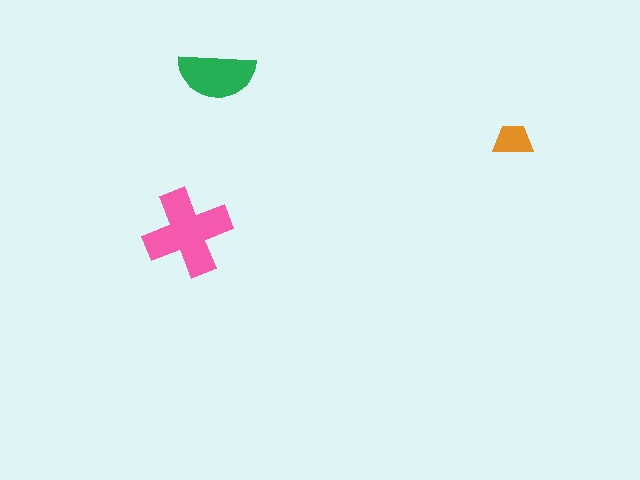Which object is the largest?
The pink cross.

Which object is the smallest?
The orange trapezoid.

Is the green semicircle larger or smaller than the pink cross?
Smaller.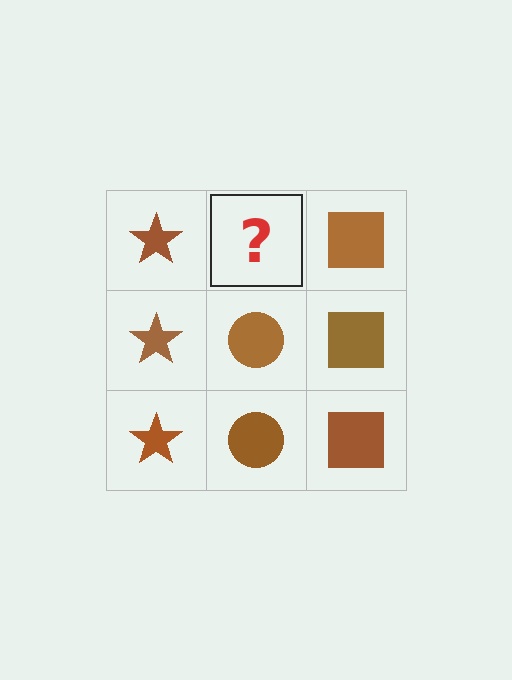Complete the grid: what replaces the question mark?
The question mark should be replaced with a brown circle.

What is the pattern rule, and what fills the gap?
The rule is that each column has a consistent shape. The gap should be filled with a brown circle.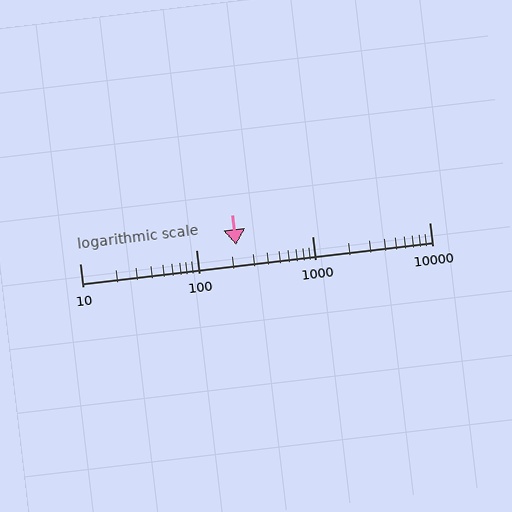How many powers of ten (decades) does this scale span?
The scale spans 3 decades, from 10 to 10000.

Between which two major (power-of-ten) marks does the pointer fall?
The pointer is between 100 and 1000.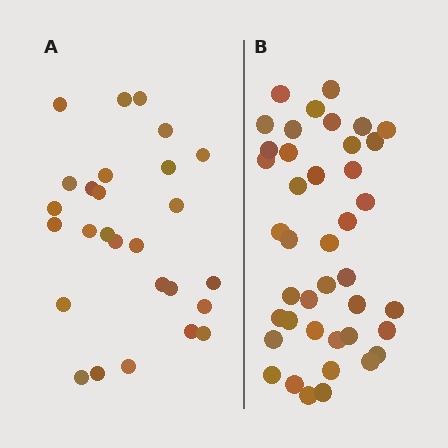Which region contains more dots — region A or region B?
Region B (the right region) has more dots.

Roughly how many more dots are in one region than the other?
Region B has approximately 15 more dots than region A.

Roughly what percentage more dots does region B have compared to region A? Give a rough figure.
About 50% more.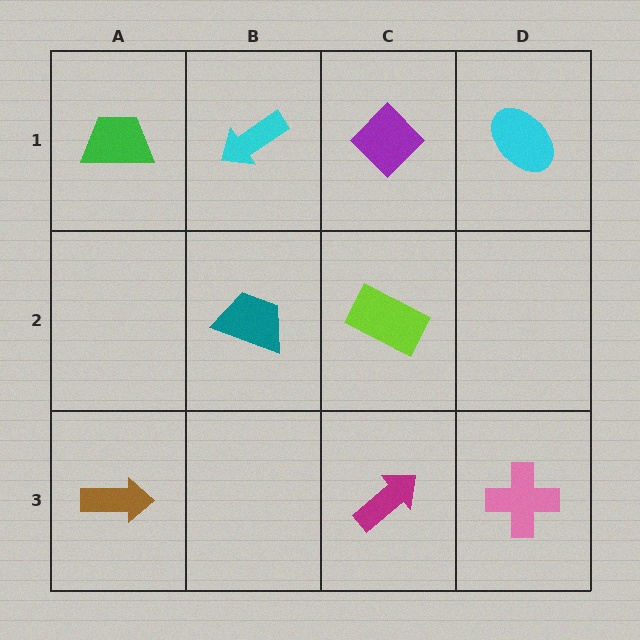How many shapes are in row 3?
3 shapes.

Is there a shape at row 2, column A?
No, that cell is empty.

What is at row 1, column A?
A green trapezoid.